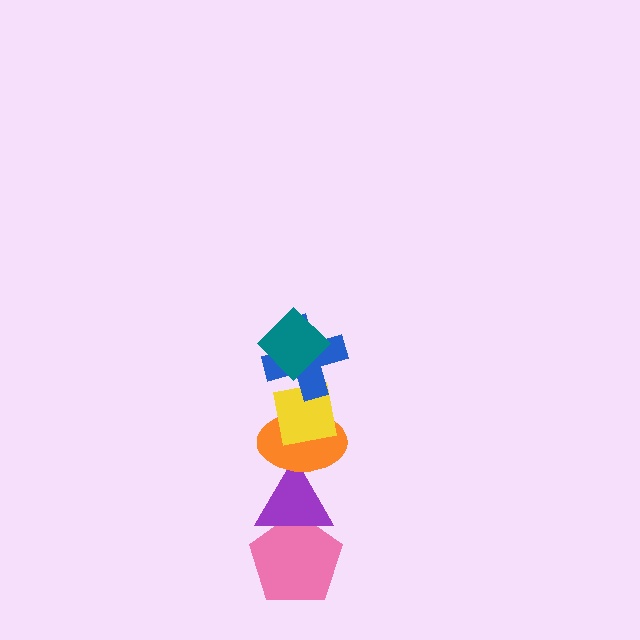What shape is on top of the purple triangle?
The orange ellipse is on top of the purple triangle.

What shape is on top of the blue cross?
The teal diamond is on top of the blue cross.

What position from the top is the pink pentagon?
The pink pentagon is 6th from the top.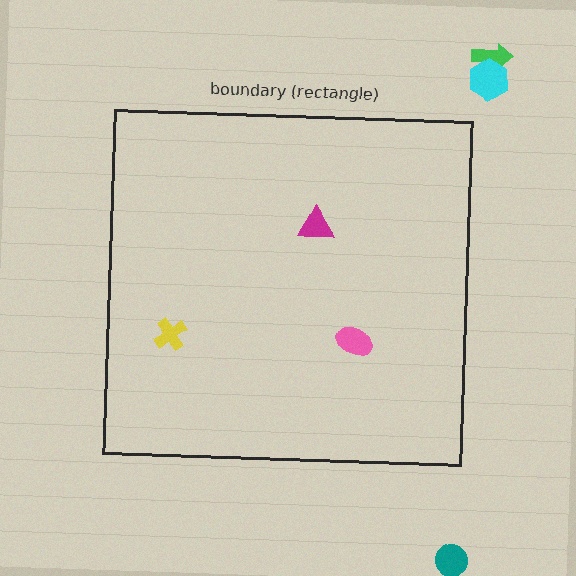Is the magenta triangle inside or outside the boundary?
Inside.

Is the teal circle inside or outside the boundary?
Outside.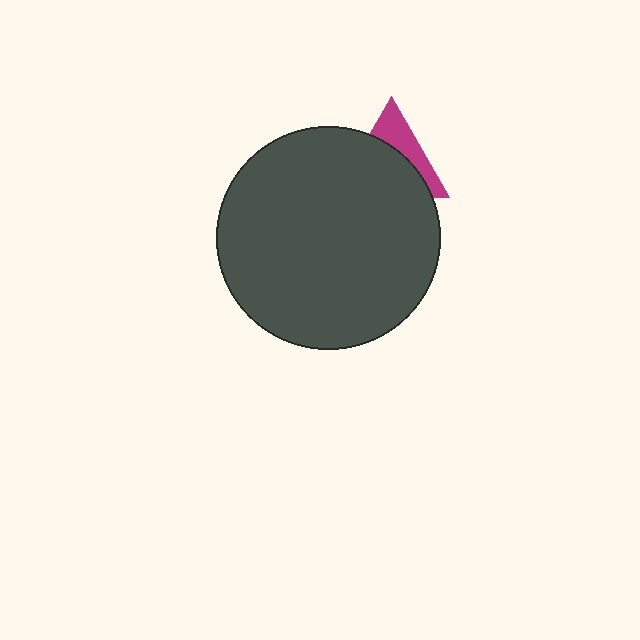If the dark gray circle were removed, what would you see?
You would see the complete magenta triangle.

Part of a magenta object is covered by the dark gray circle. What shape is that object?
It is a triangle.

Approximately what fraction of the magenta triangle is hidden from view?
Roughly 63% of the magenta triangle is hidden behind the dark gray circle.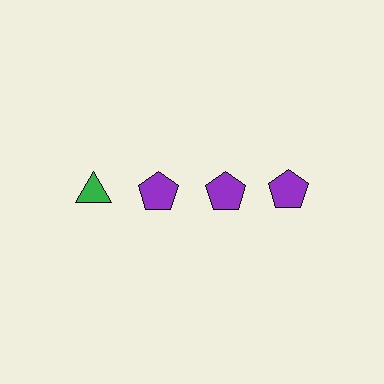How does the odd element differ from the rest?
It differs in both color (green instead of purple) and shape (triangle instead of pentagon).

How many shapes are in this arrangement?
There are 4 shapes arranged in a grid pattern.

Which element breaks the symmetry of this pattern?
The green triangle in the top row, leftmost column breaks the symmetry. All other shapes are purple pentagons.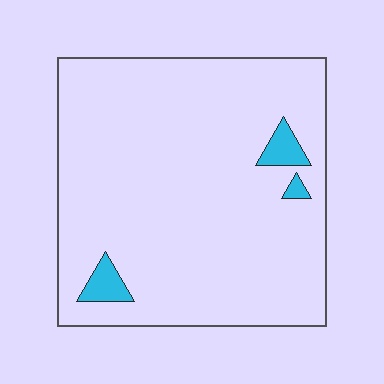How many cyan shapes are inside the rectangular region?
3.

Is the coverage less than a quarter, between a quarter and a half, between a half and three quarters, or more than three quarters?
Less than a quarter.